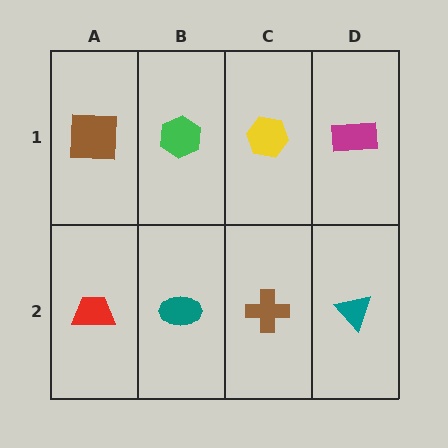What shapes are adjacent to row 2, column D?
A magenta rectangle (row 1, column D), a brown cross (row 2, column C).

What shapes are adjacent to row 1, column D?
A teal triangle (row 2, column D), a yellow hexagon (row 1, column C).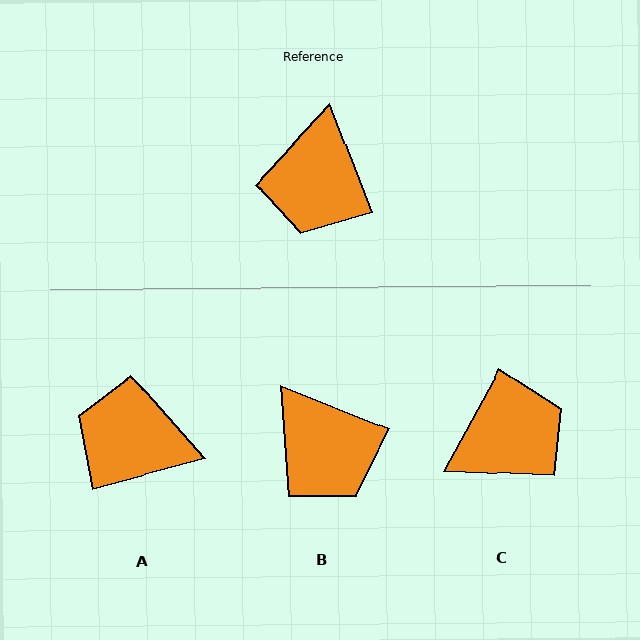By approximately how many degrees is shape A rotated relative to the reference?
Approximately 96 degrees clockwise.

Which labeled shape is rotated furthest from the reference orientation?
C, about 131 degrees away.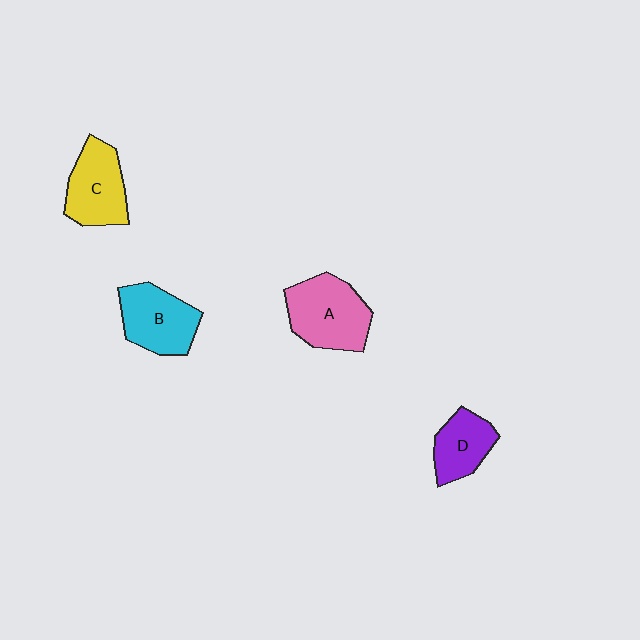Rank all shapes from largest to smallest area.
From largest to smallest: A (pink), B (cyan), C (yellow), D (purple).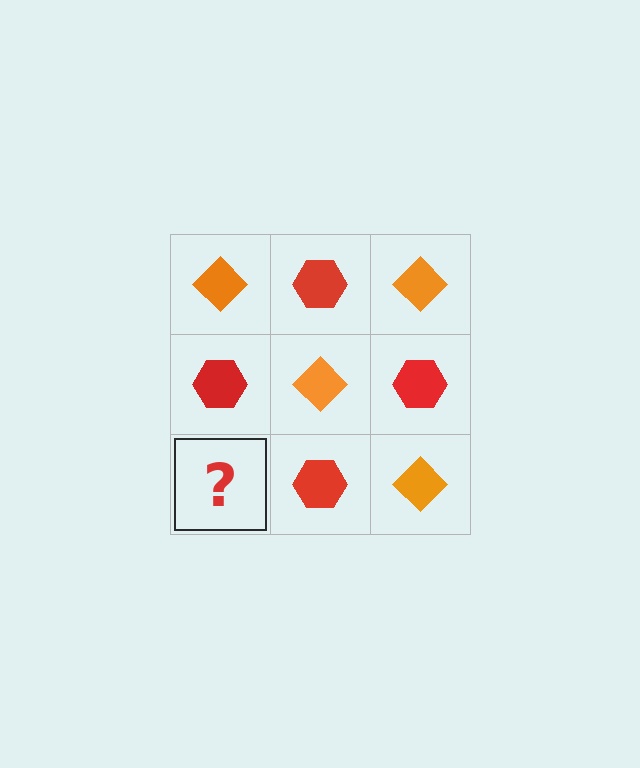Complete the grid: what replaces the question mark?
The question mark should be replaced with an orange diamond.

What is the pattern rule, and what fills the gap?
The rule is that it alternates orange diamond and red hexagon in a checkerboard pattern. The gap should be filled with an orange diamond.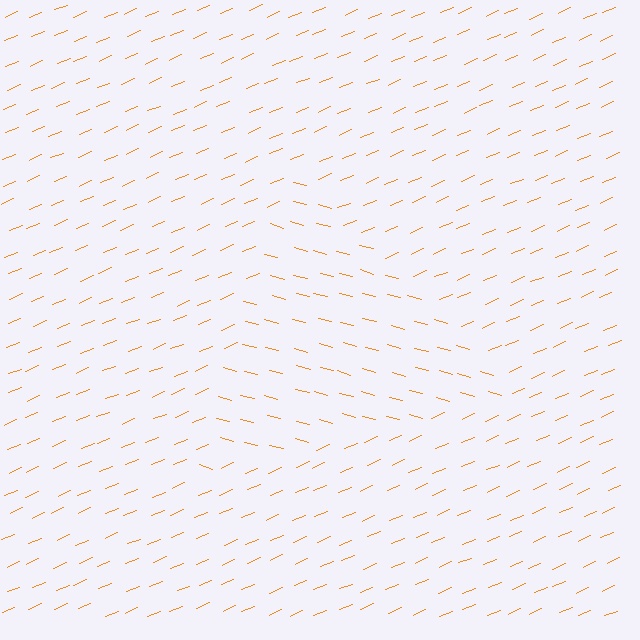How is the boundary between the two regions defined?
The boundary is defined purely by a change in line orientation (approximately 38 degrees difference). All lines are the same color and thickness.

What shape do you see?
I see a triangle.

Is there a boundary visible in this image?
Yes, there is a texture boundary formed by a change in line orientation.